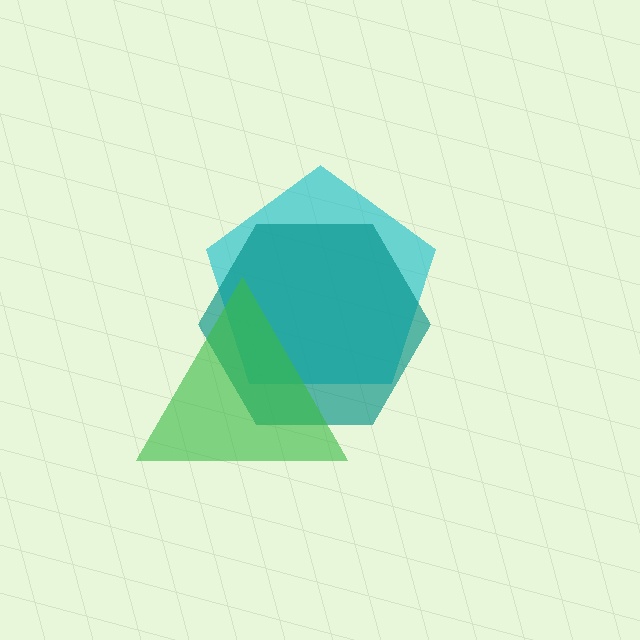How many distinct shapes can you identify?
There are 3 distinct shapes: a cyan pentagon, a teal hexagon, a green triangle.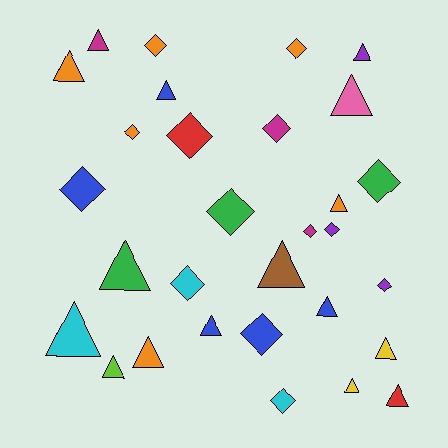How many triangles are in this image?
There are 16 triangles.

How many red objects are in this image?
There are 2 red objects.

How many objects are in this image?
There are 30 objects.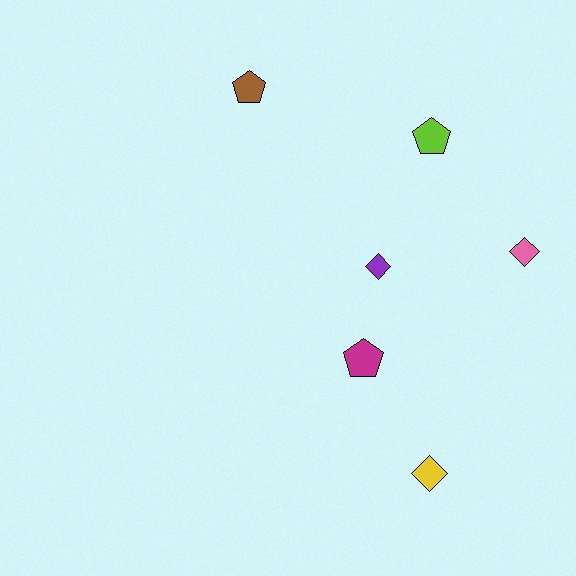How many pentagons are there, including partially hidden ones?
There are 3 pentagons.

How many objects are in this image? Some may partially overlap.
There are 6 objects.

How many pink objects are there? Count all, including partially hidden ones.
There is 1 pink object.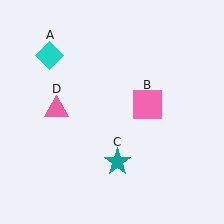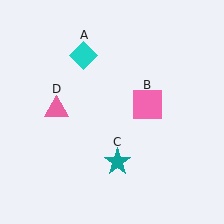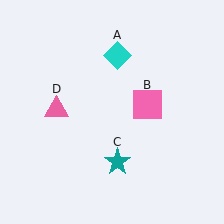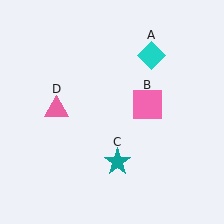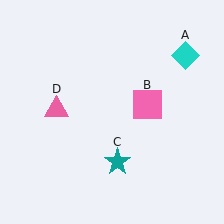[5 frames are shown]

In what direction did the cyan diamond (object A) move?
The cyan diamond (object A) moved right.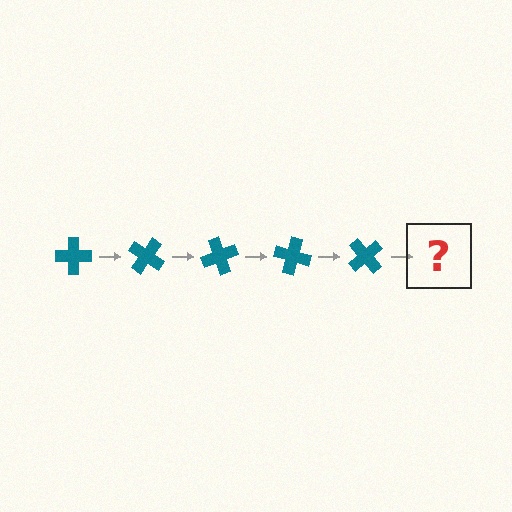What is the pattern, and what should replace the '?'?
The pattern is that the cross rotates 35 degrees each step. The '?' should be a teal cross rotated 175 degrees.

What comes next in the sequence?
The next element should be a teal cross rotated 175 degrees.